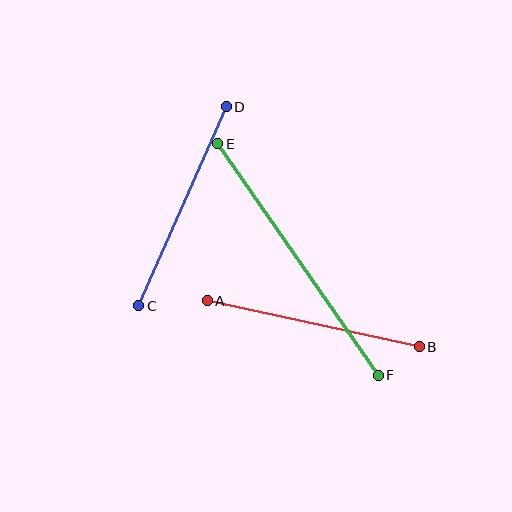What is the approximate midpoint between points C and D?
The midpoint is at approximately (182, 206) pixels.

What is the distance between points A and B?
The distance is approximately 217 pixels.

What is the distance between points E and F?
The distance is approximately 282 pixels.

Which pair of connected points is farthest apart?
Points E and F are farthest apart.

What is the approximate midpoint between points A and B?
The midpoint is at approximately (313, 324) pixels.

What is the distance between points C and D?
The distance is approximately 218 pixels.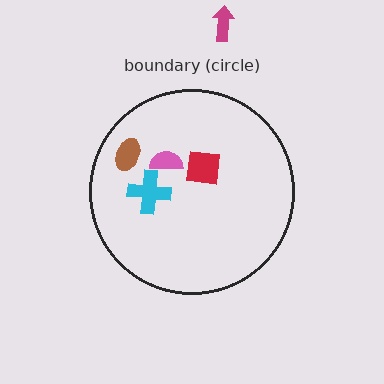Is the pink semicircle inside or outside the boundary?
Inside.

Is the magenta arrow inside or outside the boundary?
Outside.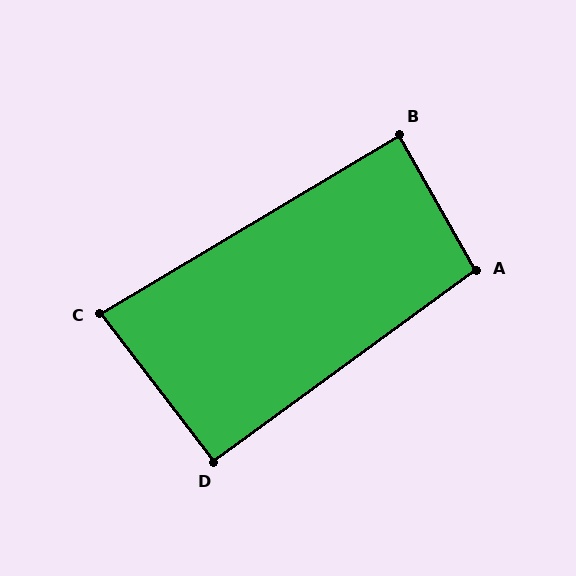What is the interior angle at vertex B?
Approximately 89 degrees (approximately right).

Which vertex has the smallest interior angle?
C, at approximately 84 degrees.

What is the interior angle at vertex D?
Approximately 91 degrees (approximately right).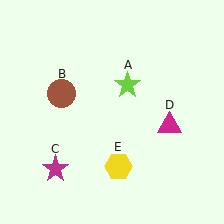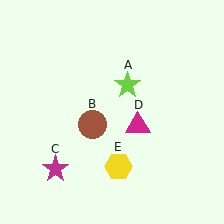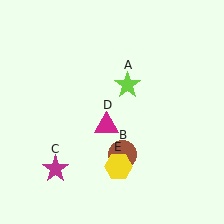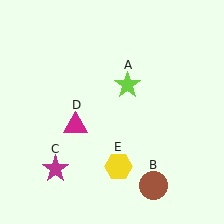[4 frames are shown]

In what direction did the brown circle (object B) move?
The brown circle (object B) moved down and to the right.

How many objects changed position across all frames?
2 objects changed position: brown circle (object B), magenta triangle (object D).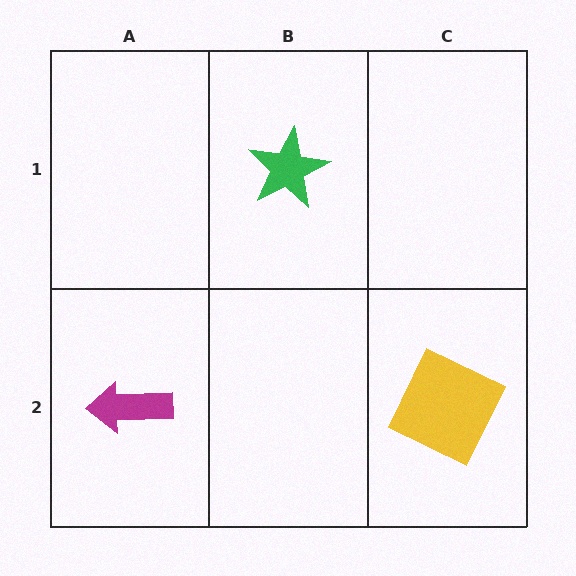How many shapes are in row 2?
2 shapes.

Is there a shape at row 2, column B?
No, that cell is empty.